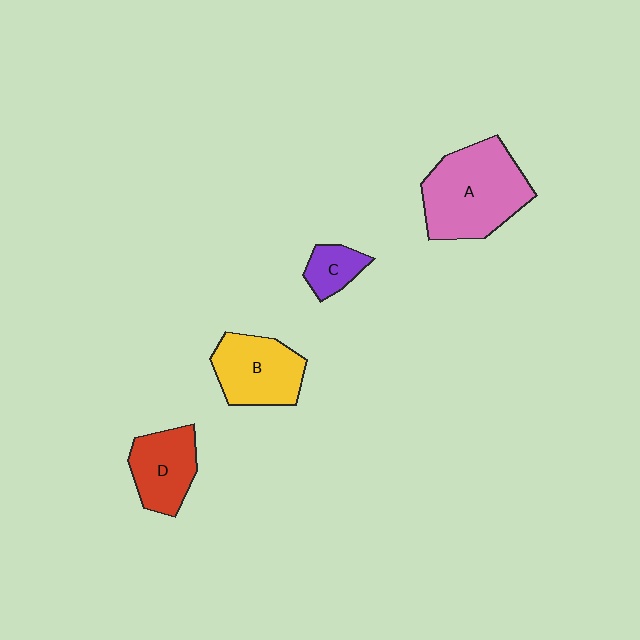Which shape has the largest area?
Shape A (pink).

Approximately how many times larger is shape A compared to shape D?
Approximately 1.8 times.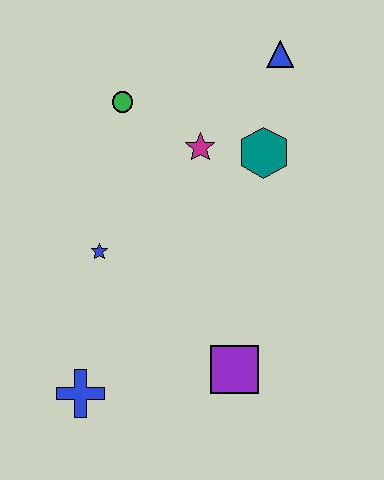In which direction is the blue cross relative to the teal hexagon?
The blue cross is below the teal hexagon.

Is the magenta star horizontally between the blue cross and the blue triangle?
Yes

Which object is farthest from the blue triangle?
The blue cross is farthest from the blue triangle.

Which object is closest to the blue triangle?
The teal hexagon is closest to the blue triangle.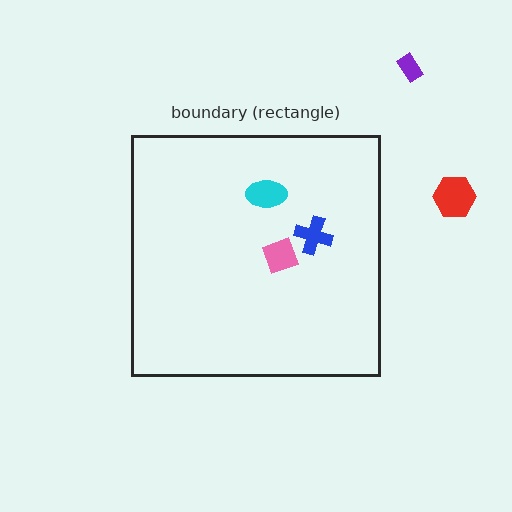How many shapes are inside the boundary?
3 inside, 2 outside.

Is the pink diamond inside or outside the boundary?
Inside.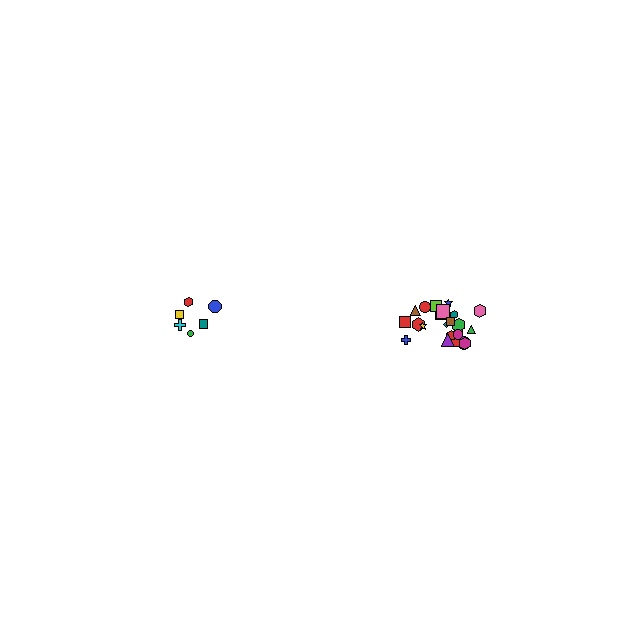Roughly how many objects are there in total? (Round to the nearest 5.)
Roughly 30 objects in total.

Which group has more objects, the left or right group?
The right group.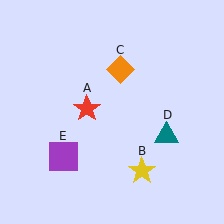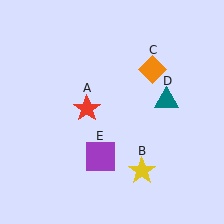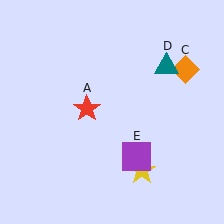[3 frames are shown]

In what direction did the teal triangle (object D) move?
The teal triangle (object D) moved up.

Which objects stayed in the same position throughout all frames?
Red star (object A) and yellow star (object B) remained stationary.